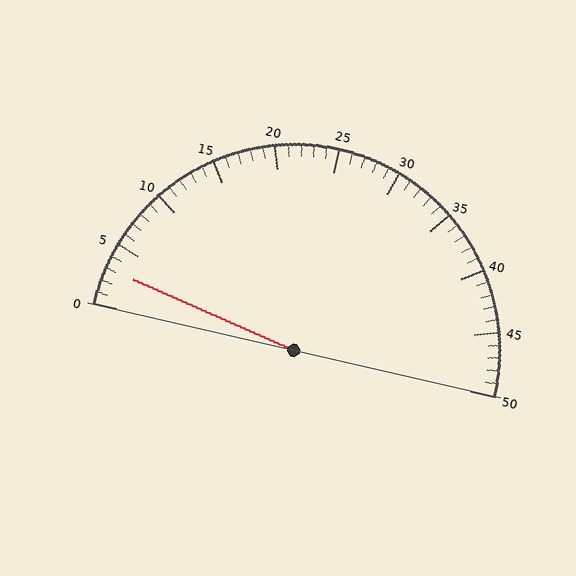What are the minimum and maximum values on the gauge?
The gauge ranges from 0 to 50.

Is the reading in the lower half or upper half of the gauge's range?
The reading is in the lower half of the range (0 to 50).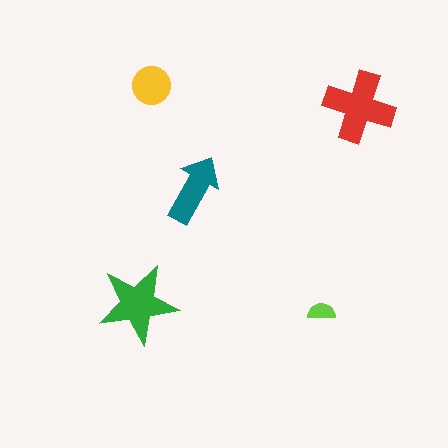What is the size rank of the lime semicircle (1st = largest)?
5th.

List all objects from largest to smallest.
The red cross, the green star, the teal arrow, the yellow circle, the lime semicircle.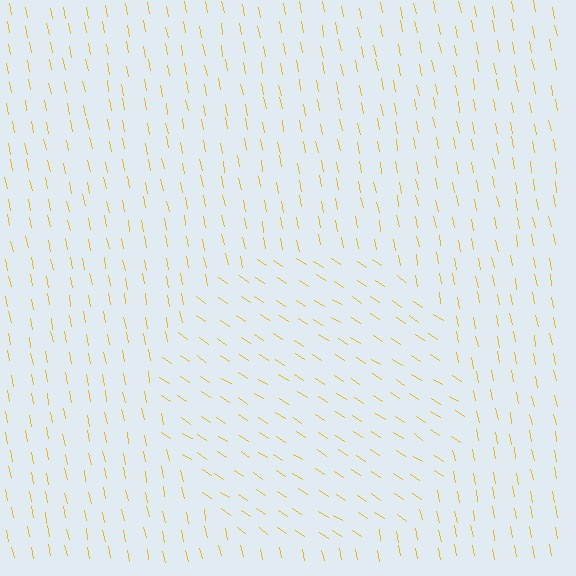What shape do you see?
I see a circle.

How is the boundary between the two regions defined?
The boundary is defined purely by a change in line orientation (approximately 45 degrees difference). All lines are the same color and thickness.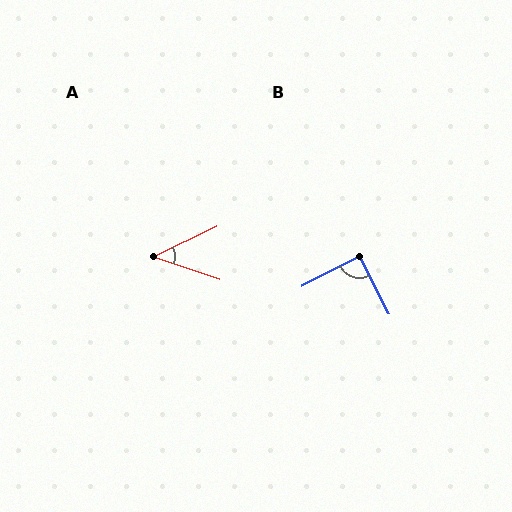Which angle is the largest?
B, at approximately 90 degrees.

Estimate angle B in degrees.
Approximately 90 degrees.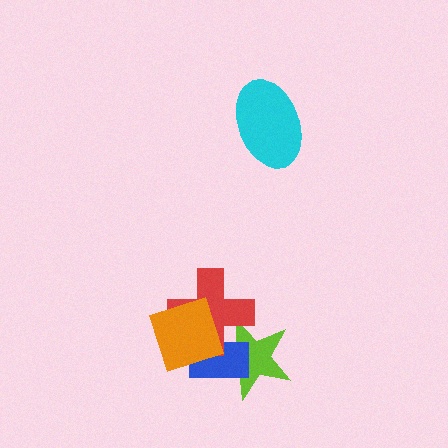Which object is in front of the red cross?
The orange square is in front of the red cross.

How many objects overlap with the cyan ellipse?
0 objects overlap with the cyan ellipse.